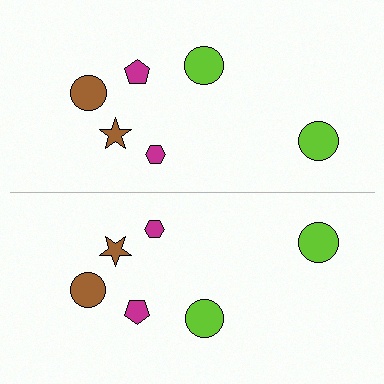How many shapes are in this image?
There are 12 shapes in this image.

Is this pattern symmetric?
Yes, this pattern has bilateral (reflection) symmetry.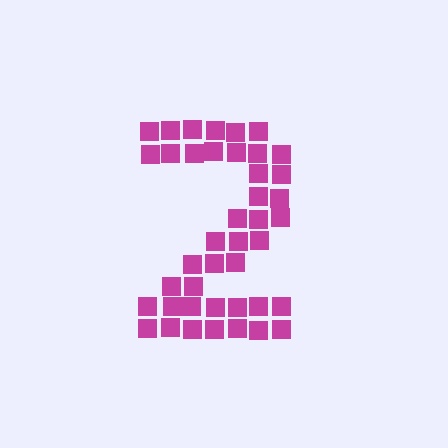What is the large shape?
The large shape is the digit 2.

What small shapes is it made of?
It is made of small squares.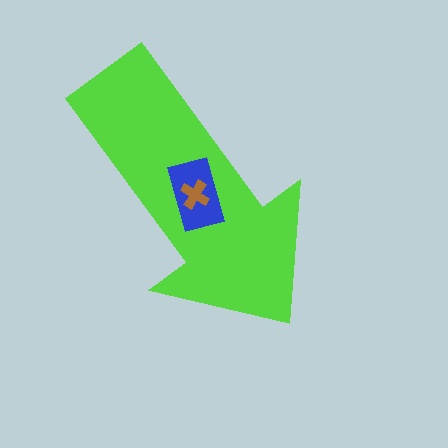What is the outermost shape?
The lime arrow.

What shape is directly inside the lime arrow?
The blue rectangle.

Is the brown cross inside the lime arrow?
Yes.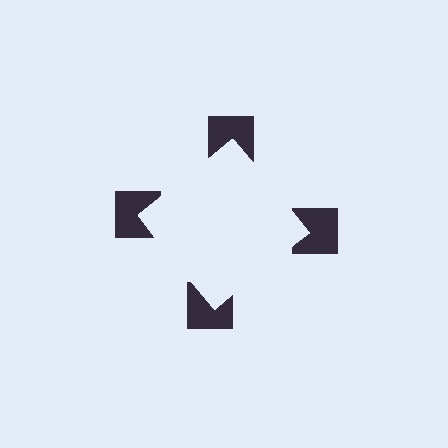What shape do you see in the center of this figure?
An illusory square — its edges are inferred from the aligned wedge cuts in the notched squares, not physically drawn.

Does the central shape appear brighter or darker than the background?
It typically appears slightly brighter than the background, even though no actual brightness change is drawn.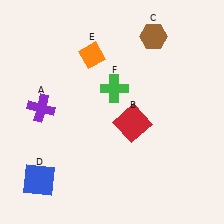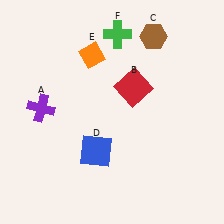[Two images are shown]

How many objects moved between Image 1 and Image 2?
3 objects moved between the two images.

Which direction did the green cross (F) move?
The green cross (F) moved up.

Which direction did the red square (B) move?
The red square (B) moved up.